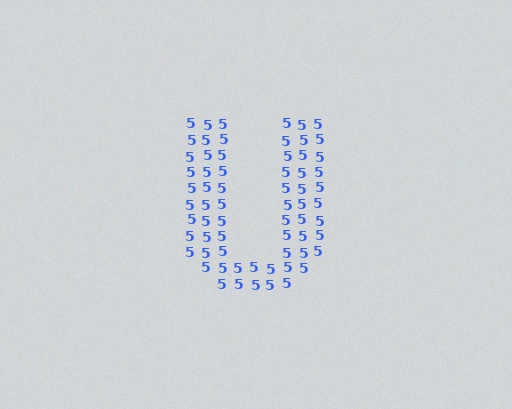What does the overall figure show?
The overall figure shows the letter U.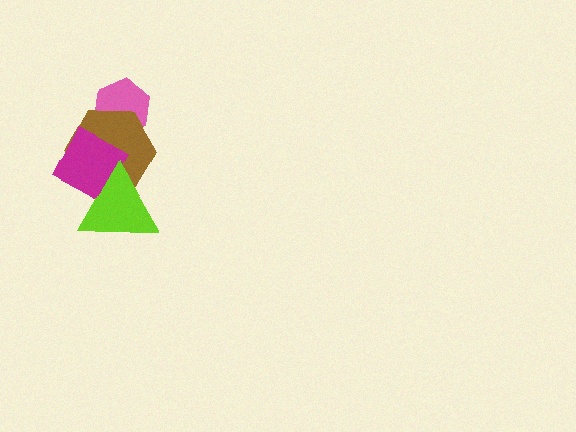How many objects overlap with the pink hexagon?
1 object overlaps with the pink hexagon.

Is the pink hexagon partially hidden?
Yes, it is partially covered by another shape.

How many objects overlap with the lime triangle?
2 objects overlap with the lime triangle.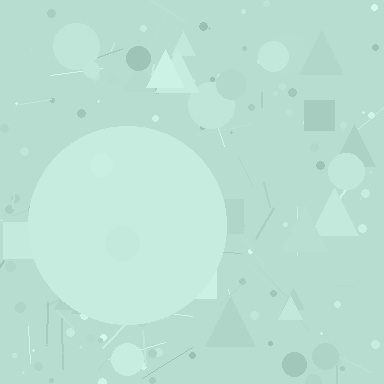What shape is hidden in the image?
A circle is hidden in the image.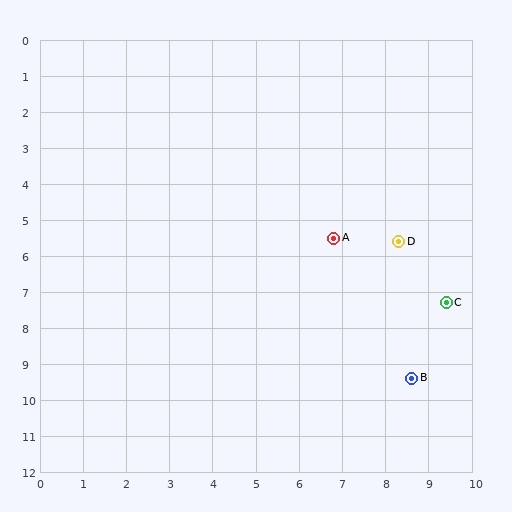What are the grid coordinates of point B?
Point B is at approximately (8.6, 9.4).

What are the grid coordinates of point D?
Point D is at approximately (8.3, 5.6).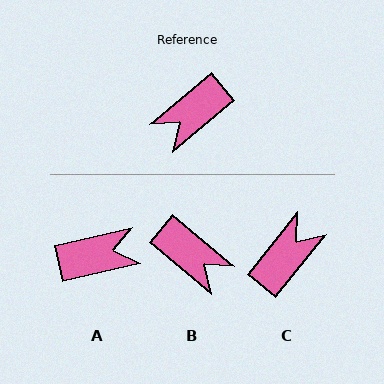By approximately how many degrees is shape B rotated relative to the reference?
Approximately 100 degrees counter-clockwise.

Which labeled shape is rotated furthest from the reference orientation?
C, about 169 degrees away.